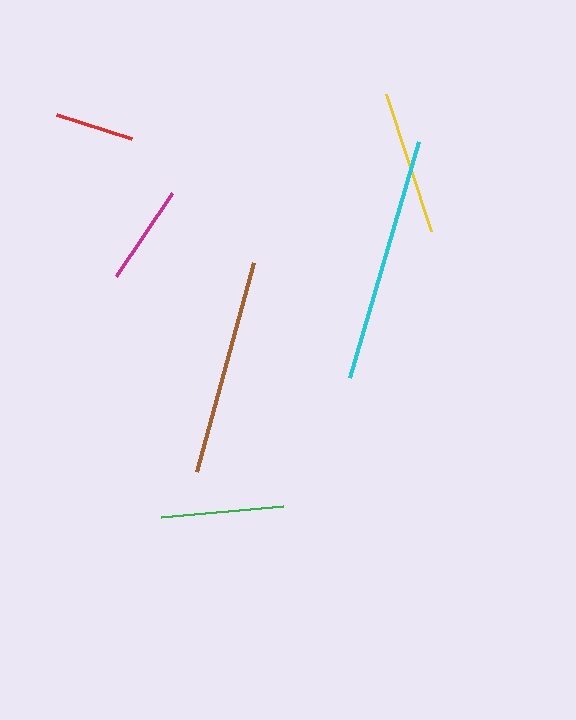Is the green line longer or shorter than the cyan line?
The cyan line is longer than the green line.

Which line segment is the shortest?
The red line is the shortest at approximately 78 pixels.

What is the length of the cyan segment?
The cyan segment is approximately 246 pixels long.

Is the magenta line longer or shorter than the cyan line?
The cyan line is longer than the magenta line.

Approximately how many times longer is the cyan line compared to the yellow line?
The cyan line is approximately 1.7 times the length of the yellow line.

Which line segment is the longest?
The cyan line is the longest at approximately 246 pixels.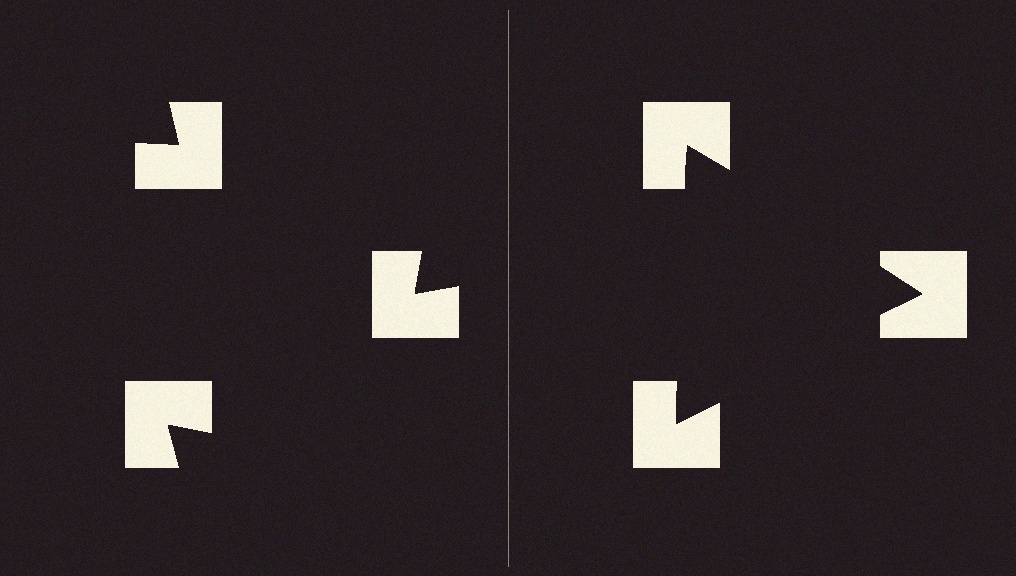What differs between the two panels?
The notched squares are positioned identically on both sides; only the wedge orientations differ. On the right they align to a triangle; on the left they are misaligned.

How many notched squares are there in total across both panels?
6 — 3 on each side.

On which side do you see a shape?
An illusory triangle appears on the right side. On the left side the wedge cuts are rotated, so no coherent shape forms.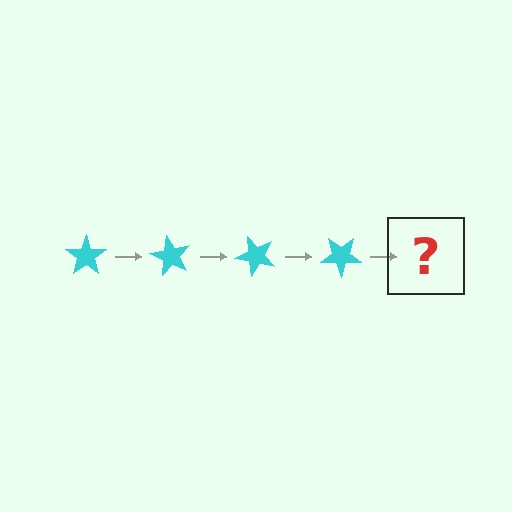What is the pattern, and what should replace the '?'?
The pattern is that the star rotates 60 degrees each step. The '?' should be a cyan star rotated 240 degrees.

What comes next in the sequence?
The next element should be a cyan star rotated 240 degrees.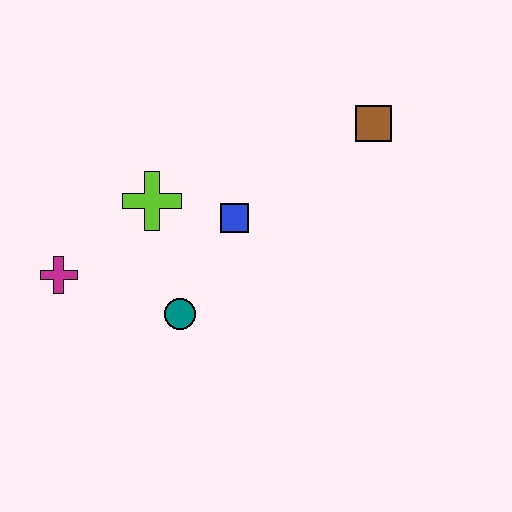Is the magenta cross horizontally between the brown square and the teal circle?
No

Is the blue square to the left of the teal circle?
No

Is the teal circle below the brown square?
Yes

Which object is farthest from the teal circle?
The brown square is farthest from the teal circle.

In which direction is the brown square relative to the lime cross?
The brown square is to the right of the lime cross.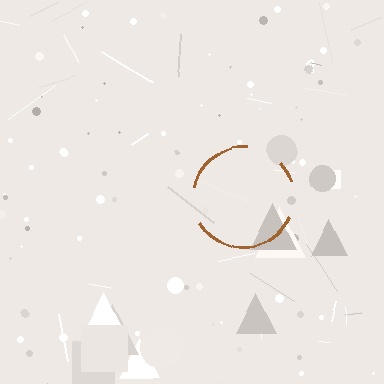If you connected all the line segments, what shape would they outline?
They would outline a circle.